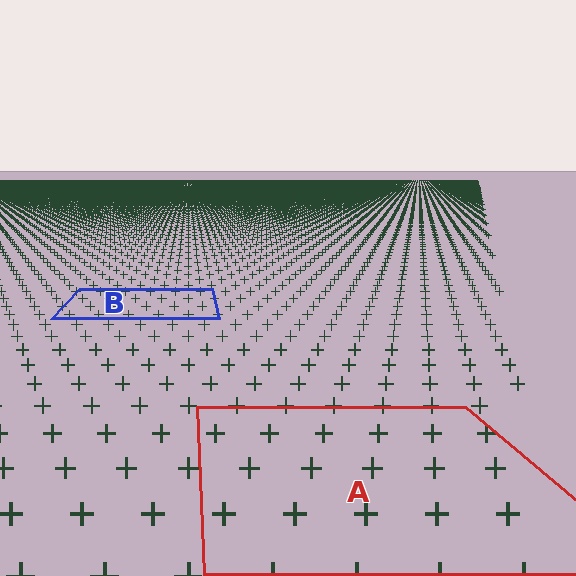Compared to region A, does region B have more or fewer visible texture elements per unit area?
Region B has more texture elements per unit area — they are packed more densely because it is farther away.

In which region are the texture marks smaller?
The texture marks are smaller in region B, because it is farther away.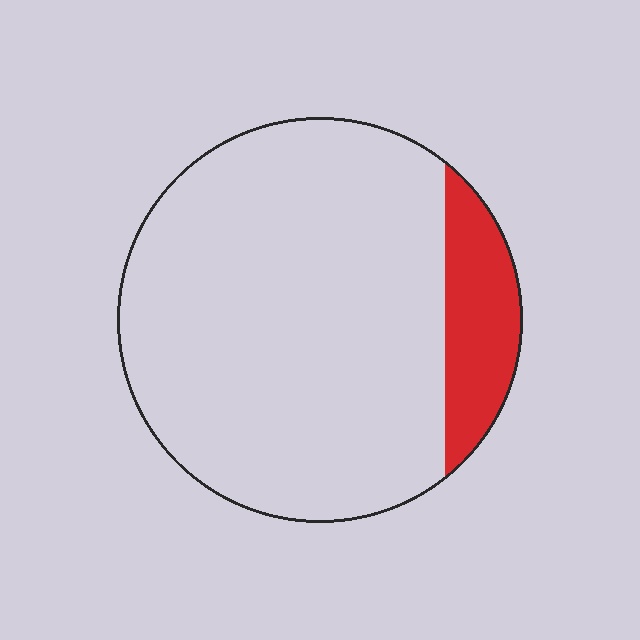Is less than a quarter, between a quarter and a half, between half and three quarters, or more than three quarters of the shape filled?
Less than a quarter.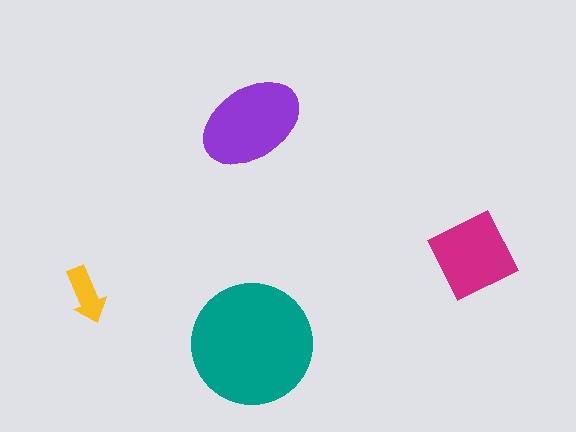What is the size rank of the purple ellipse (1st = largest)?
2nd.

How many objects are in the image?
There are 4 objects in the image.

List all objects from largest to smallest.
The teal circle, the purple ellipse, the magenta square, the yellow arrow.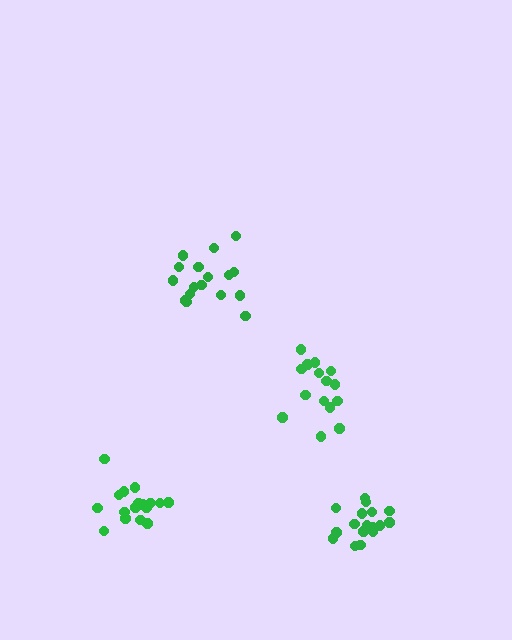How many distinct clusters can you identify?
There are 4 distinct clusters.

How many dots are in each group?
Group 1: 17 dots, Group 2: 17 dots, Group 3: 15 dots, Group 4: 17 dots (66 total).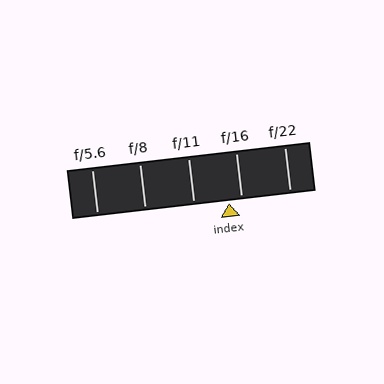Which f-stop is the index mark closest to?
The index mark is closest to f/16.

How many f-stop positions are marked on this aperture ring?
There are 5 f-stop positions marked.